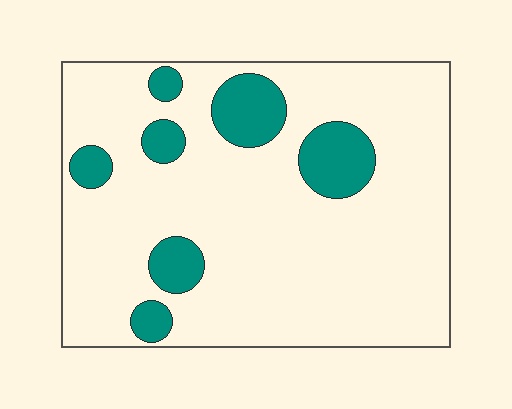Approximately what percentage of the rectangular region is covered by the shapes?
Approximately 15%.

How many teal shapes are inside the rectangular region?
7.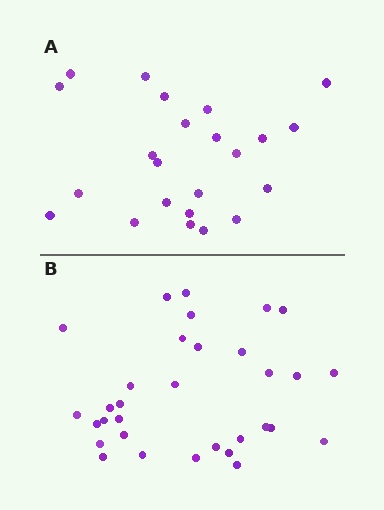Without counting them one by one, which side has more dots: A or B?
Region B (the bottom region) has more dots.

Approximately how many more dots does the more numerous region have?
Region B has roughly 8 or so more dots than region A.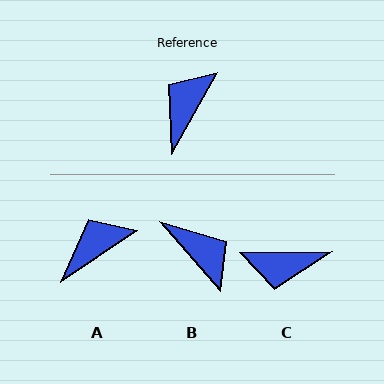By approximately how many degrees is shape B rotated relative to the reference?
Approximately 109 degrees clockwise.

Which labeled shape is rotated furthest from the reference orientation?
C, about 120 degrees away.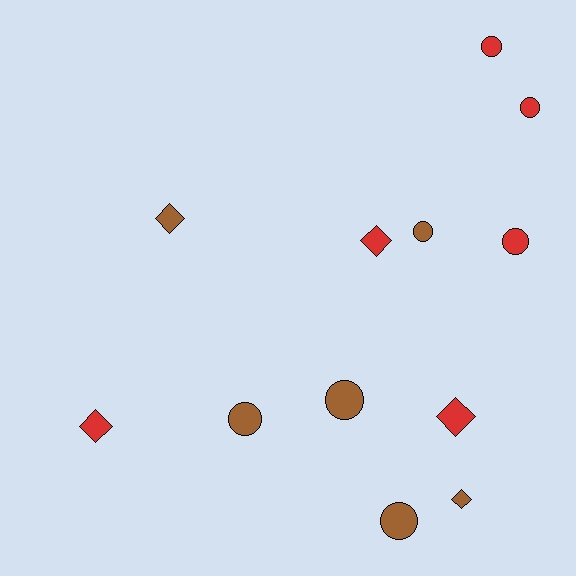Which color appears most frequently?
Brown, with 6 objects.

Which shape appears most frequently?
Circle, with 7 objects.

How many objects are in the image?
There are 12 objects.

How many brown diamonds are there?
There are 2 brown diamonds.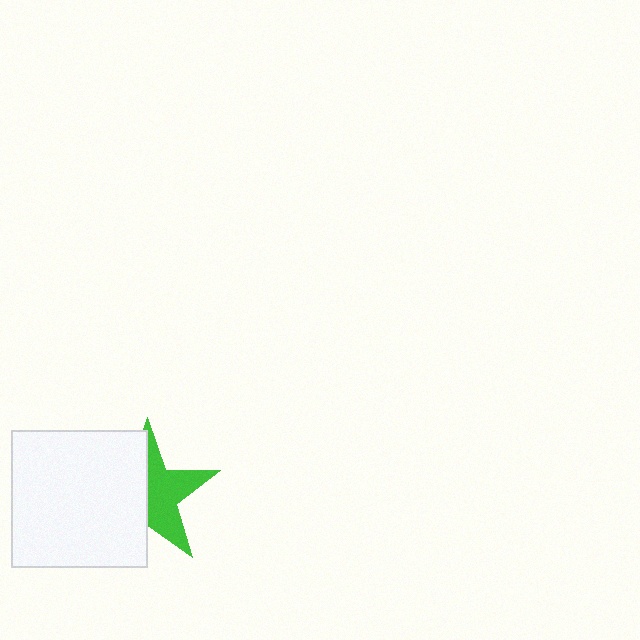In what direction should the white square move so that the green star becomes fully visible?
The white square should move left. That is the shortest direction to clear the overlap and leave the green star fully visible.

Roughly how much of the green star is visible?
About half of it is visible (roughly 50%).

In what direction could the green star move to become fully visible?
The green star could move right. That would shift it out from behind the white square entirely.